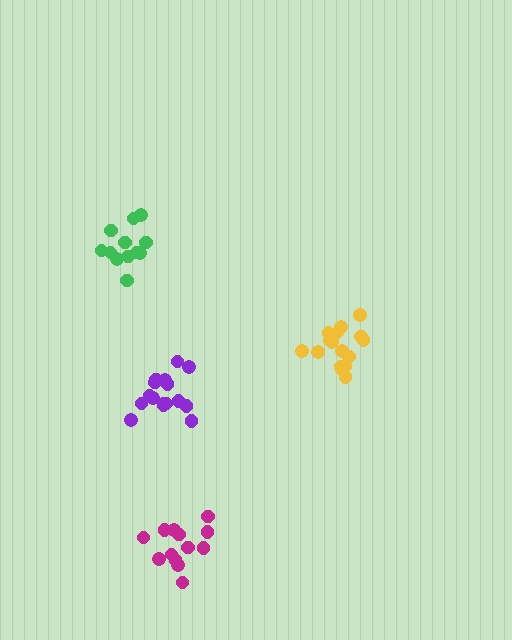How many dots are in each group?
Group 1: 13 dots, Group 2: 12 dots, Group 3: 16 dots, Group 4: 16 dots (57 total).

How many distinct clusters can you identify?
There are 4 distinct clusters.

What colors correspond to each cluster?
The clusters are colored: magenta, green, purple, yellow.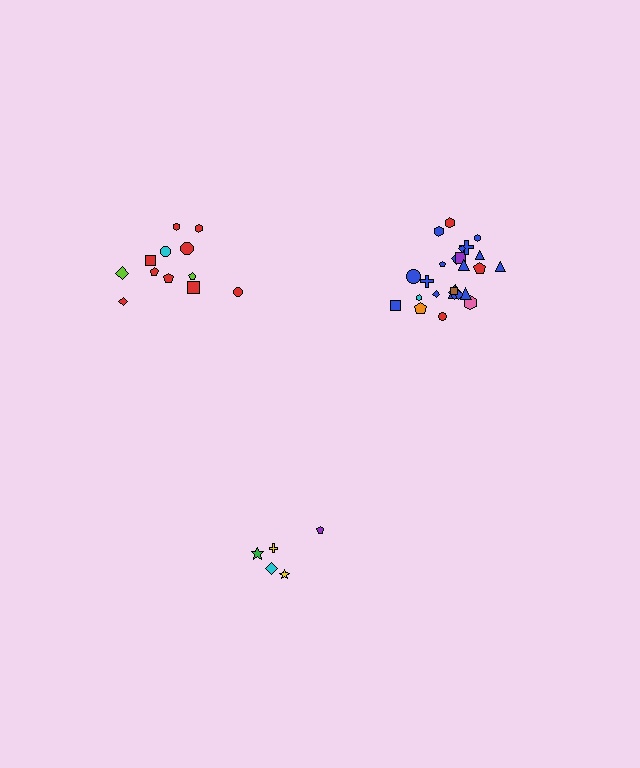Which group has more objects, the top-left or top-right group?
The top-right group.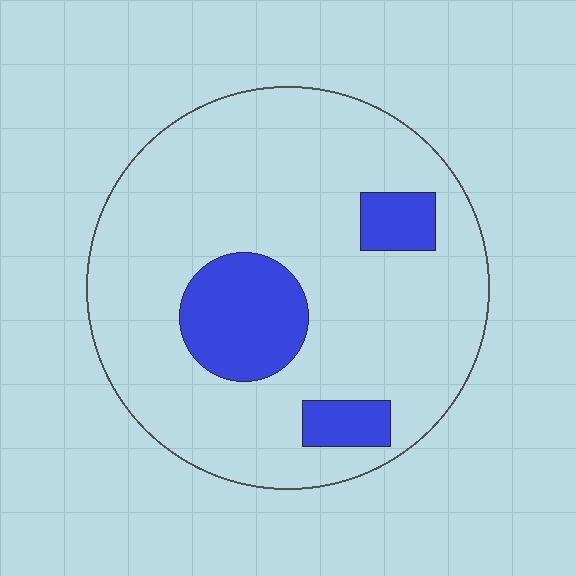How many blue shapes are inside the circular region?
3.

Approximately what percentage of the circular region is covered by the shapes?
Approximately 15%.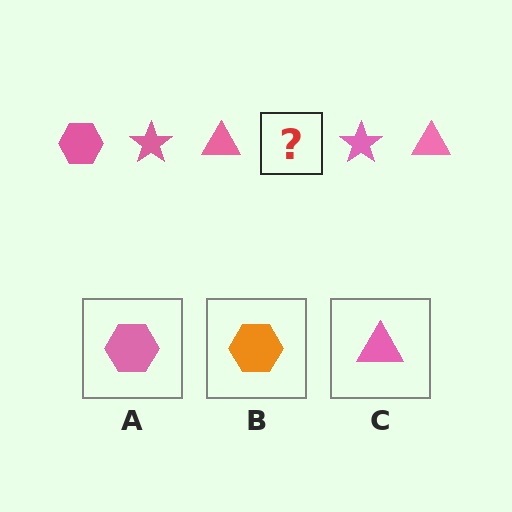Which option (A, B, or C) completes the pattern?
A.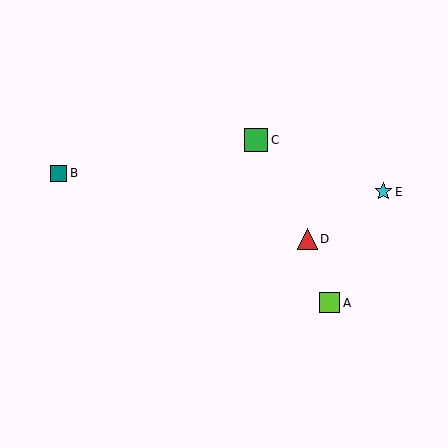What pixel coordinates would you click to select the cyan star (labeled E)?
Click at (383, 192) to select the cyan star E.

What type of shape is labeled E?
Shape E is a cyan star.